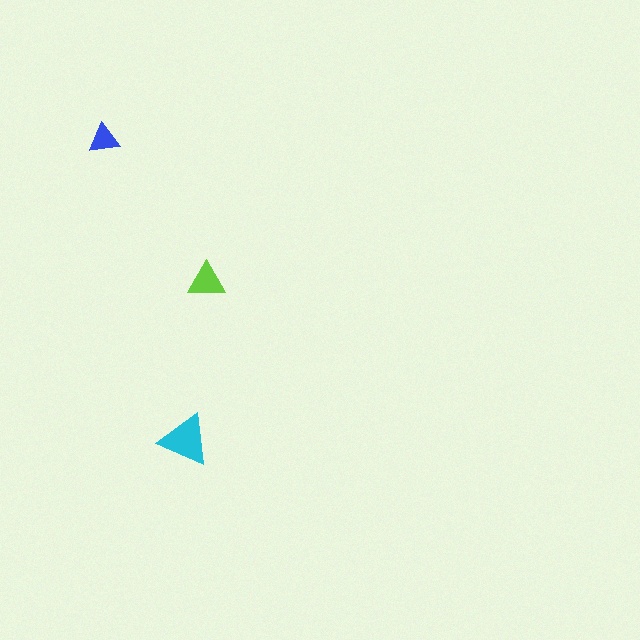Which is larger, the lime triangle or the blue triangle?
The lime one.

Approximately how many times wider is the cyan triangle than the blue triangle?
About 1.5 times wider.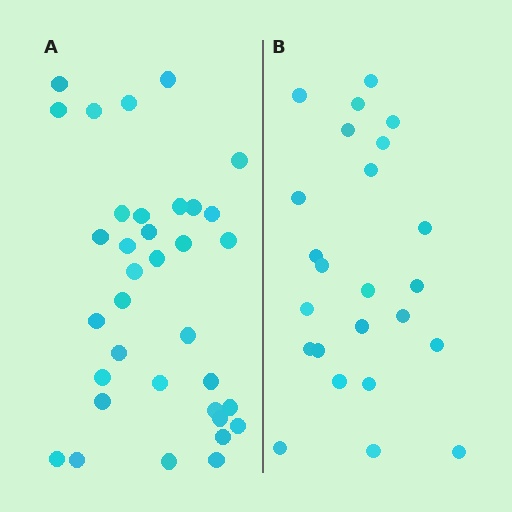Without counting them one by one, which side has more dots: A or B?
Region A (the left region) has more dots.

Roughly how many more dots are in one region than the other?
Region A has roughly 12 or so more dots than region B.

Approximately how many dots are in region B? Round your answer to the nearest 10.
About 20 dots. (The exact count is 24, which rounds to 20.)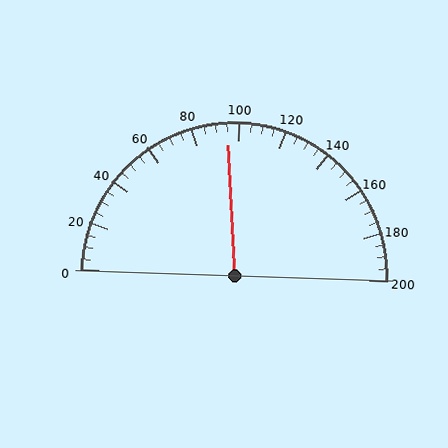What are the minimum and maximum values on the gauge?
The gauge ranges from 0 to 200.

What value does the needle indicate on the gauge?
The needle indicates approximately 95.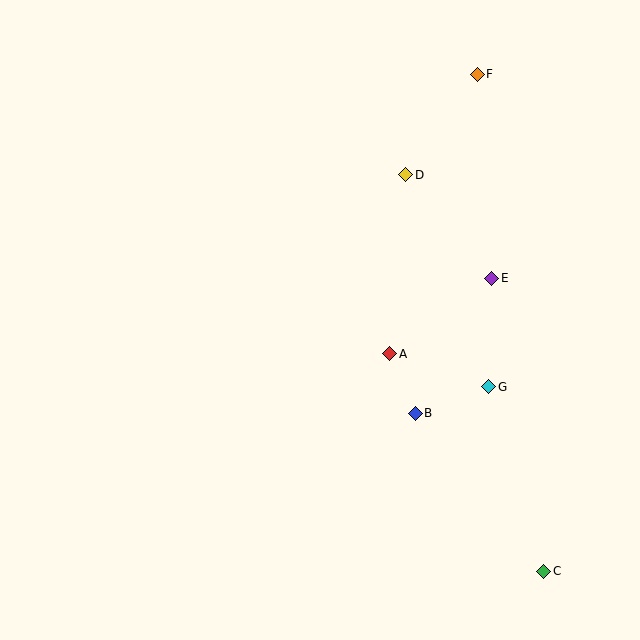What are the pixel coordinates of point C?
Point C is at (544, 571).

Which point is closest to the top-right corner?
Point F is closest to the top-right corner.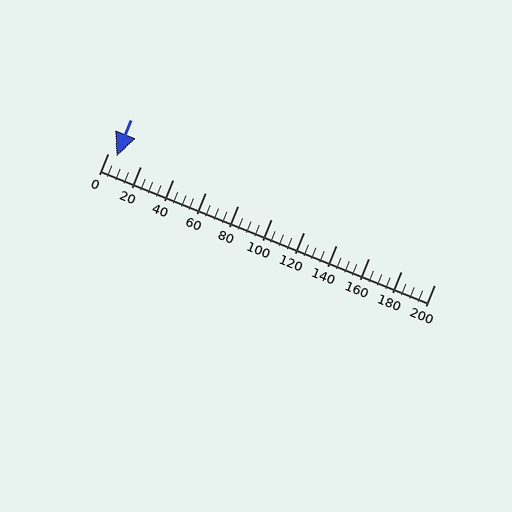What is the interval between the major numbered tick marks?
The major tick marks are spaced 20 units apart.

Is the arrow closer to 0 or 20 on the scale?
The arrow is closer to 0.